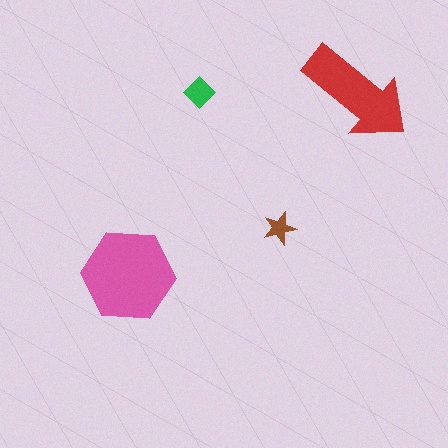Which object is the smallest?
The brown star.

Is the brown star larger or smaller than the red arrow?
Smaller.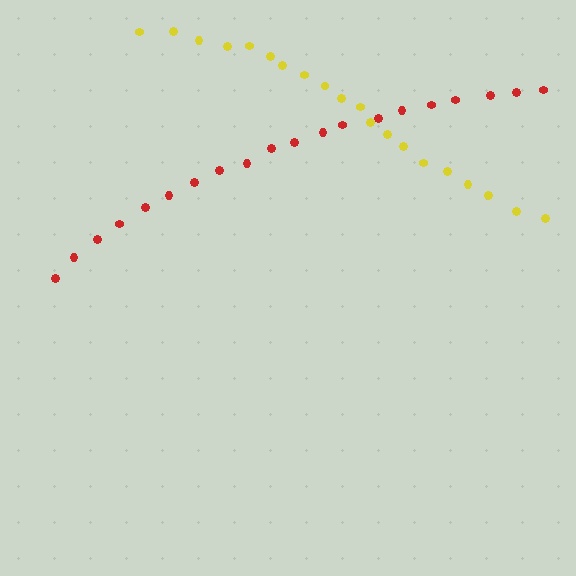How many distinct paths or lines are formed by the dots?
There are 2 distinct paths.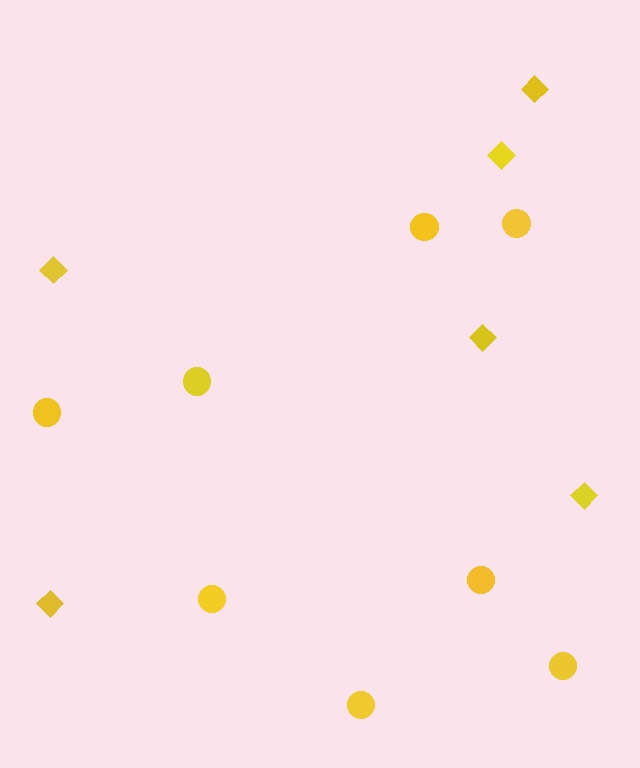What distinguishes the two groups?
There are 2 groups: one group of diamonds (6) and one group of circles (8).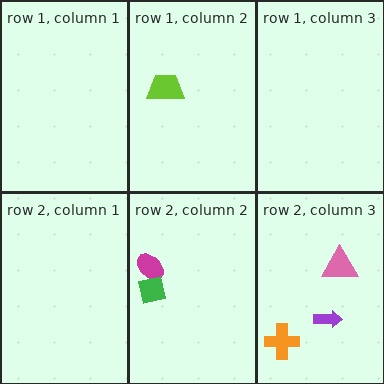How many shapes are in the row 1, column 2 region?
1.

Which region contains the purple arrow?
The row 2, column 3 region.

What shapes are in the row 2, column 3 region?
The purple arrow, the orange cross, the pink triangle.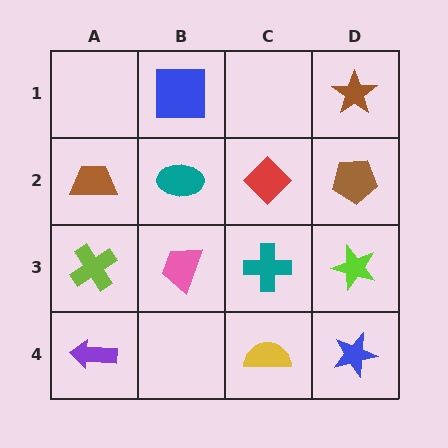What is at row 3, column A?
A lime cross.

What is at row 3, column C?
A teal cross.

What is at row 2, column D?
A brown pentagon.